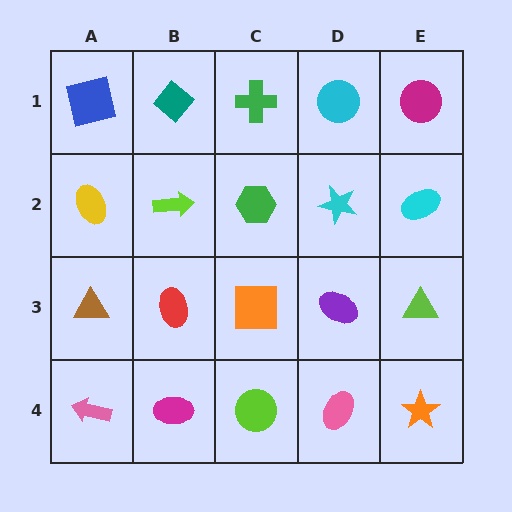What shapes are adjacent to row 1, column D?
A cyan star (row 2, column D), a green cross (row 1, column C), a magenta circle (row 1, column E).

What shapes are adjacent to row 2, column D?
A cyan circle (row 1, column D), a purple ellipse (row 3, column D), a green hexagon (row 2, column C), a cyan ellipse (row 2, column E).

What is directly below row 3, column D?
A pink ellipse.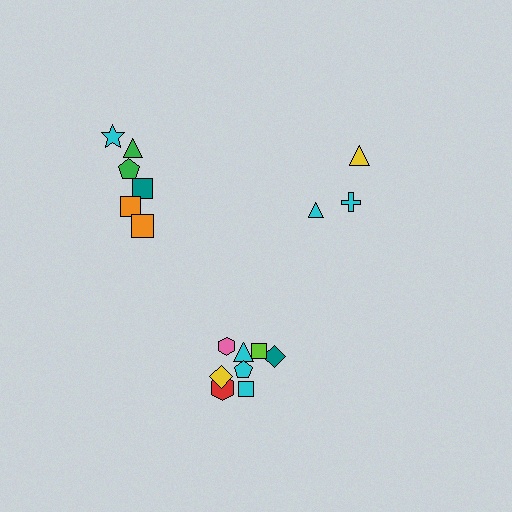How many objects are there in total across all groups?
There are 17 objects.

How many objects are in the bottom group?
There are 8 objects.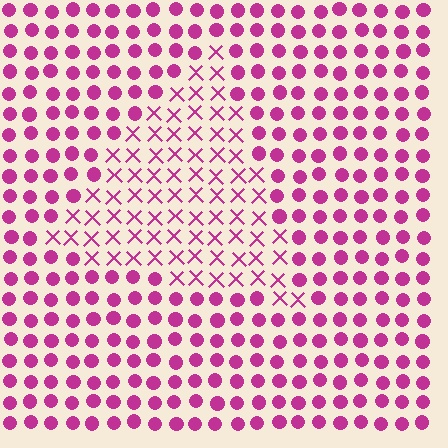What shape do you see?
I see a triangle.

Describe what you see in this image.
The image is filled with small magenta elements arranged in a uniform grid. A triangle-shaped region contains X marks, while the surrounding area contains circles. The boundary is defined purely by the change in element shape.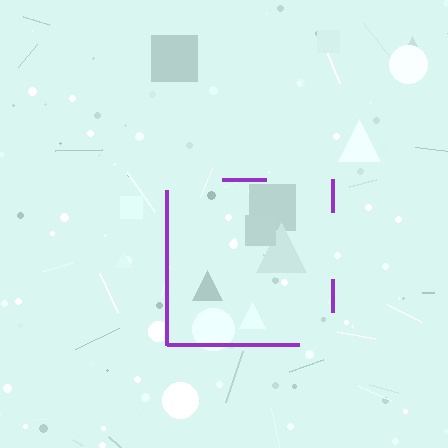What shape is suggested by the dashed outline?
The dashed outline suggests a square.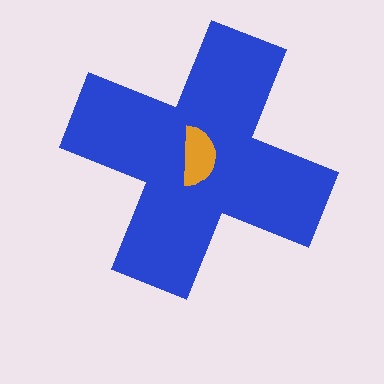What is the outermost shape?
The blue cross.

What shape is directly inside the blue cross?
The orange semicircle.